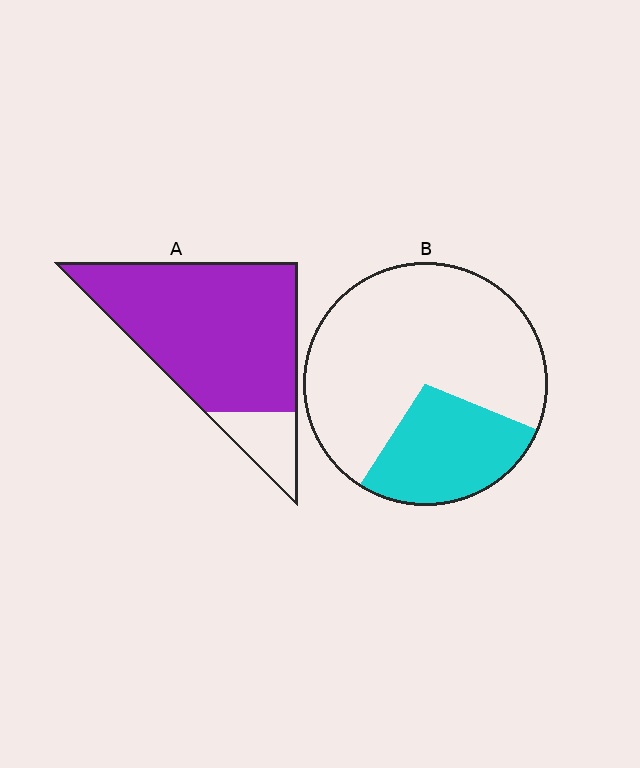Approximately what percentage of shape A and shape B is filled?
A is approximately 85% and B is approximately 30%.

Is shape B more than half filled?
No.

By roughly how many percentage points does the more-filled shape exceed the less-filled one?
By roughly 55 percentage points (A over B).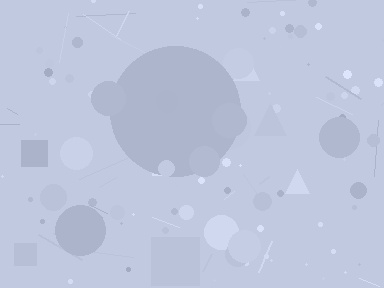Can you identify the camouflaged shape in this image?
The camouflaged shape is a circle.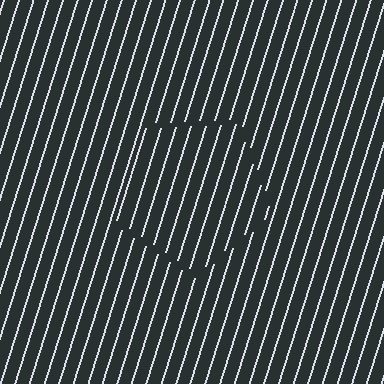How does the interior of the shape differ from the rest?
The interior of the shape contains the same grating, shifted by half a period — the contour is defined by the phase discontinuity where line-ends from the inner and outer gratings abut.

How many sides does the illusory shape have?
5 sides — the line-ends trace a pentagon.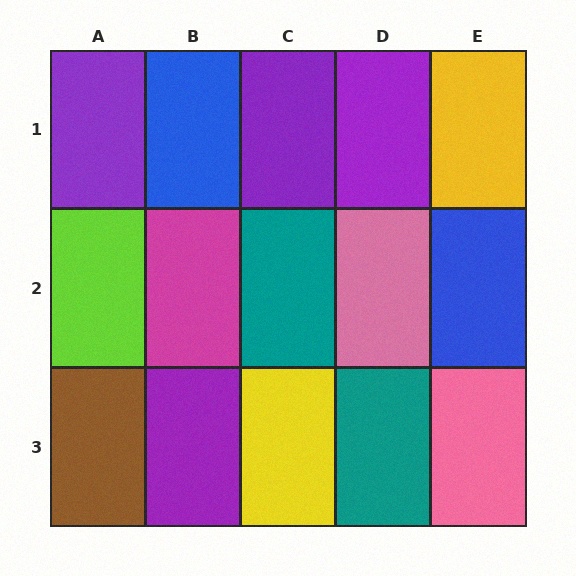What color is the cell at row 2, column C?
Teal.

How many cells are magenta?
1 cell is magenta.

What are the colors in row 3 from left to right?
Brown, purple, yellow, teal, pink.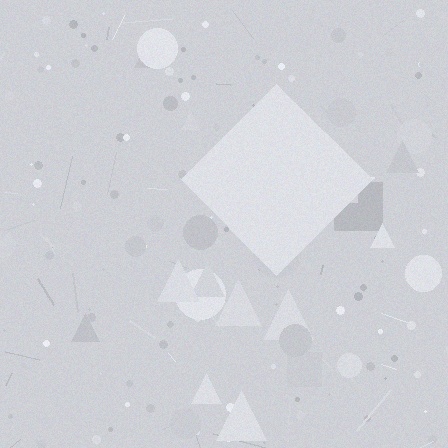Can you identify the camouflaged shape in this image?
The camouflaged shape is a diamond.